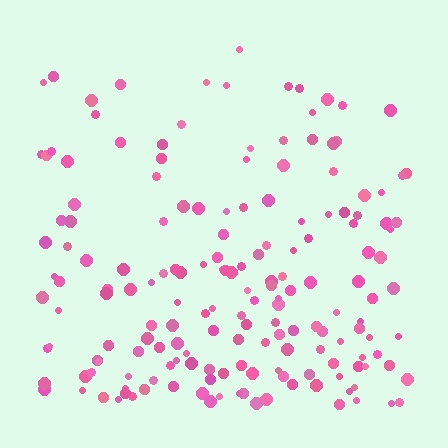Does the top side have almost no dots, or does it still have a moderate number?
Still a moderate number, just noticeably fewer than the bottom.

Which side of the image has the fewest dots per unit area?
The top.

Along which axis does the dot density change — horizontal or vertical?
Vertical.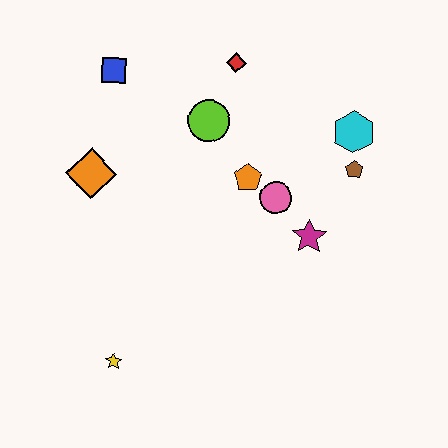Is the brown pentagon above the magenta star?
Yes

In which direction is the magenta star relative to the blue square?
The magenta star is to the right of the blue square.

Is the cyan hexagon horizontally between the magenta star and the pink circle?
No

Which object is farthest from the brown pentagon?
The yellow star is farthest from the brown pentagon.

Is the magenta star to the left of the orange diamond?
No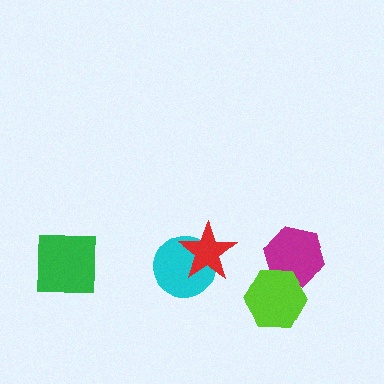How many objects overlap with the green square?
0 objects overlap with the green square.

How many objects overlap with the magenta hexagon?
1 object overlaps with the magenta hexagon.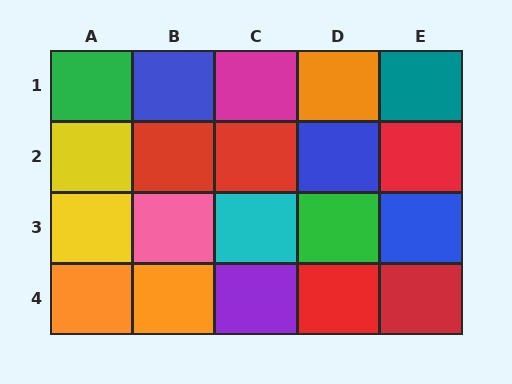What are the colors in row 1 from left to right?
Green, blue, magenta, orange, teal.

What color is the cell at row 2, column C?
Red.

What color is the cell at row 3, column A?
Yellow.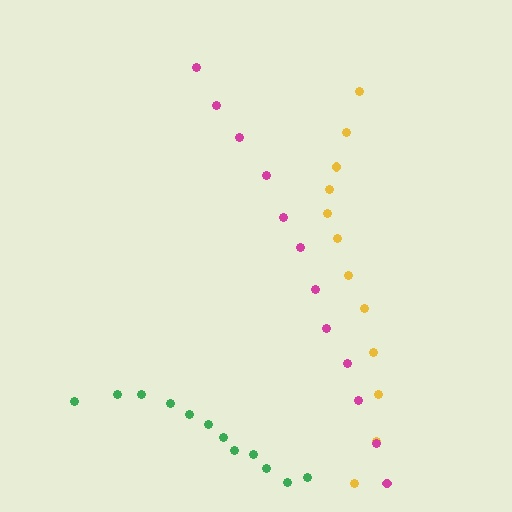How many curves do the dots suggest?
There are 3 distinct paths.